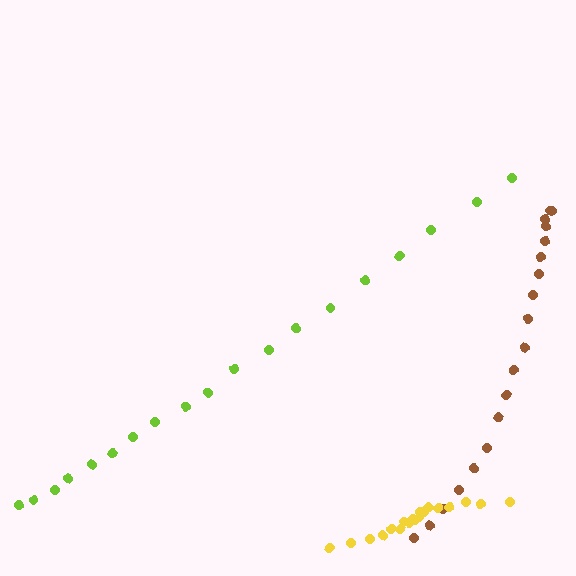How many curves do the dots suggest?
There are 3 distinct paths.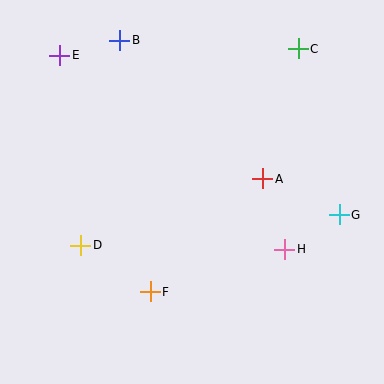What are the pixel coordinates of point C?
Point C is at (298, 49).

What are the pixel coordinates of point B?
Point B is at (120, 40).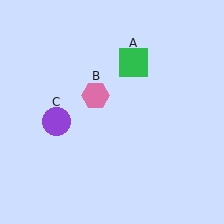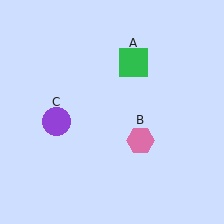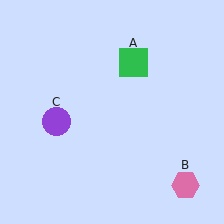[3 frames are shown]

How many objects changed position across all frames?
1 object changed position: pink hexagon (object B).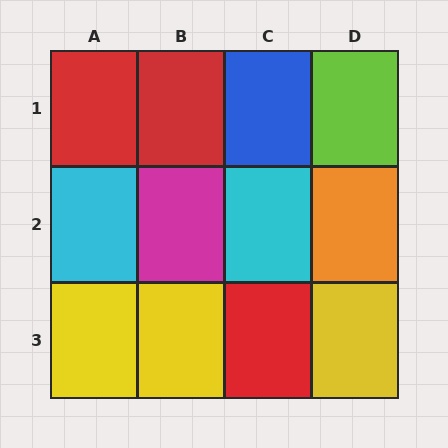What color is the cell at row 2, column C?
Cyan.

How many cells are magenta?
1 cell is magenta.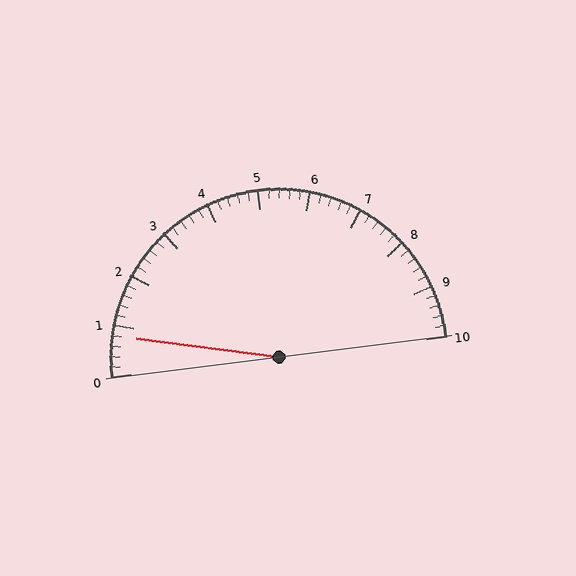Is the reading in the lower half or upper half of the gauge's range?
The reading is in the lower half of the range (0 to 10).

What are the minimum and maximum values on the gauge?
The gauge ranges from 0 to 10.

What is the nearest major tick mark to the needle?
The nearest major tick mark is 1.